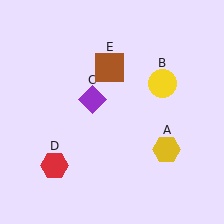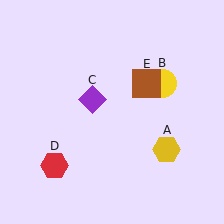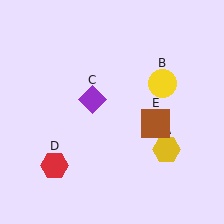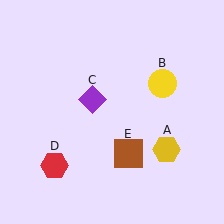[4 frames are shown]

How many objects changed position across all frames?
1 object changed position: brown square (object E).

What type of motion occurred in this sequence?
The brown square (object E) rotated clockwise around the center of the scene.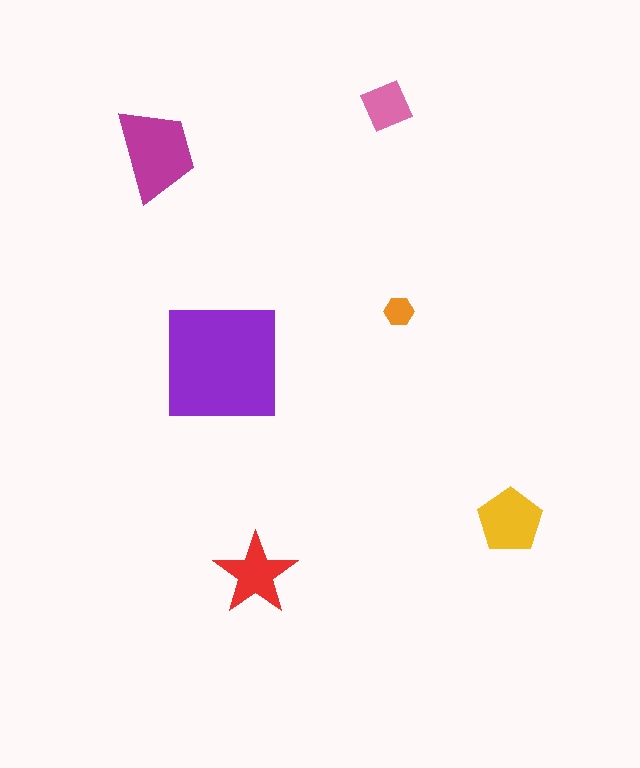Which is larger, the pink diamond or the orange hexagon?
The pink diamond.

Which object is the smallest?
The orange hexagon.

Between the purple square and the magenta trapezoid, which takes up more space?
The purple square.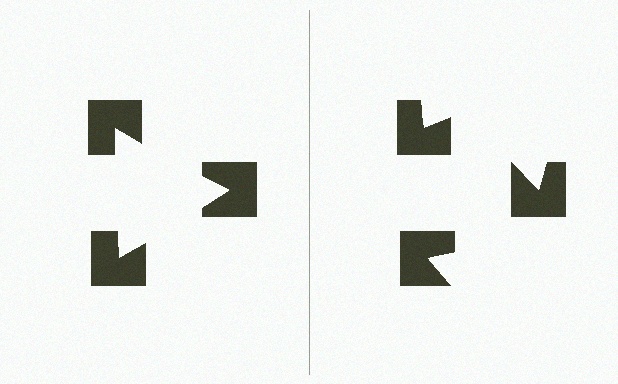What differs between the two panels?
The notched squares are positioned identically on both sides; only the wedge orientations differ. On the left they align to a triangle; on the right they are misaligned.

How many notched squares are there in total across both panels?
6 — 3 on each side.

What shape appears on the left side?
An illusory triangle.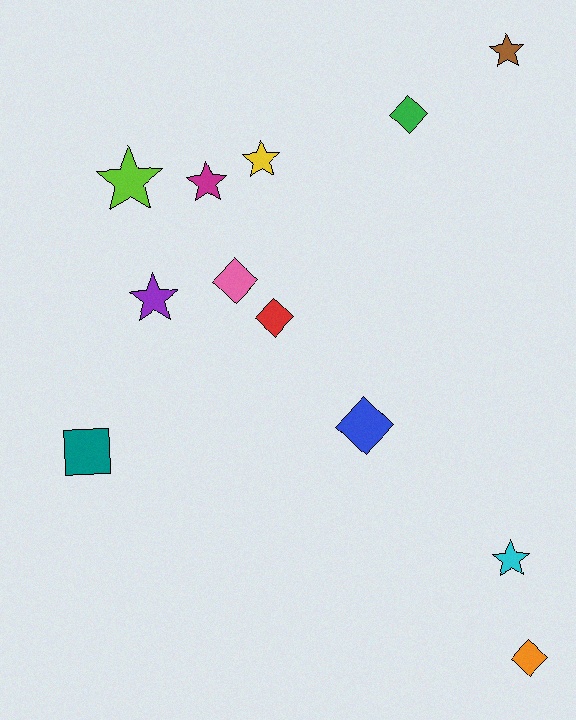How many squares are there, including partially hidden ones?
There is 1 square.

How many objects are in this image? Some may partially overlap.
There are 12 objects.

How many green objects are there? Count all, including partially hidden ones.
There is 1 green object.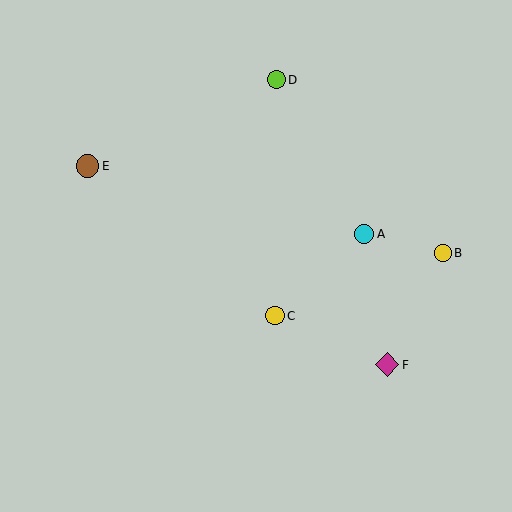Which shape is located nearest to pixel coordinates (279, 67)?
The lime circle (labeled D) at (276, 80) is nearest to that location.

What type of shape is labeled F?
Shape F is a magenta diamond.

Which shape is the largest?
The magenta diamond (labeled F) is the largest.